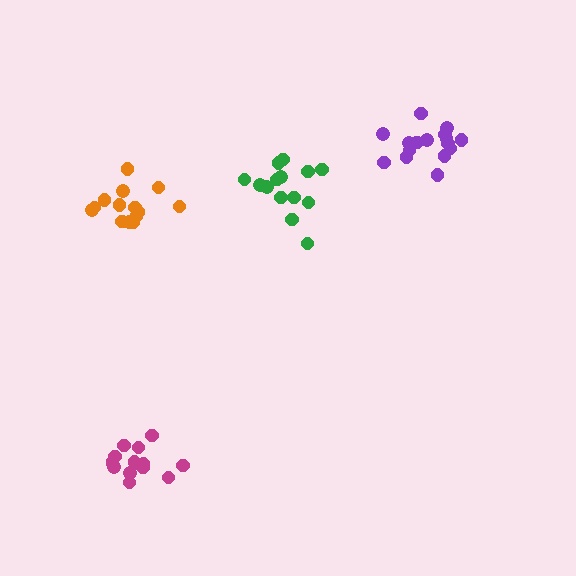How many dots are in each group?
Group 1: 14 dots, Group 2: 14 dots, Group 3: 16 dots, Group 4: 14 dots (58 total).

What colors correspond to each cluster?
The clusters are colored: green, orange, purple, magenta.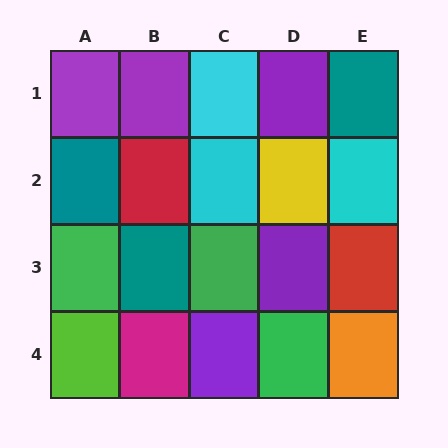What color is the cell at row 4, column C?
Purple.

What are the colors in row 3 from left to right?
Green, teal, green, purple, red.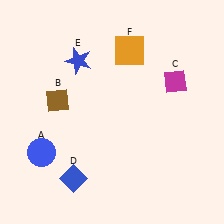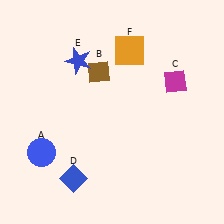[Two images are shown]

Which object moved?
The brown diamond (B) moved right.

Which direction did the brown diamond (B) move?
The brown diamond (B) moved right.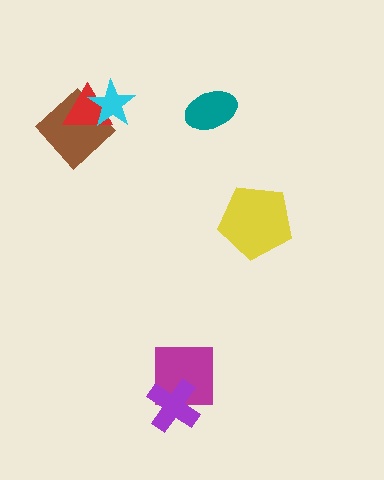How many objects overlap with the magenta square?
1 object overlaps with the magenta square.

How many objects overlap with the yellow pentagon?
0 objects overlap with the yellow pentagon.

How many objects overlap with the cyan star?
2 objects overlap with the cyan star.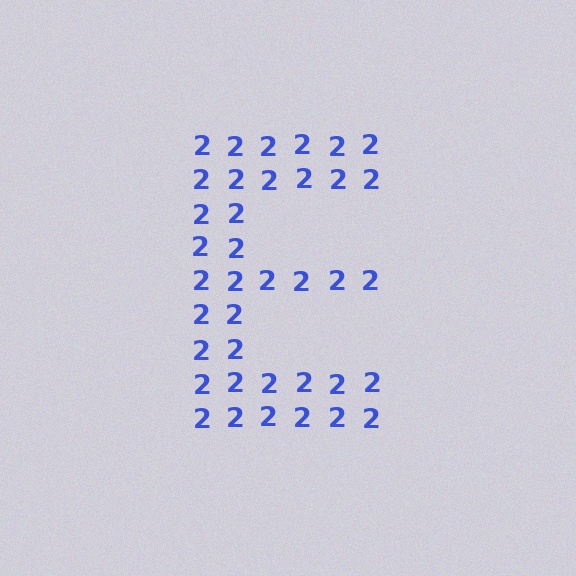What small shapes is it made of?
It is made of small digit 2's.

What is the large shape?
The large shape is the letter E.